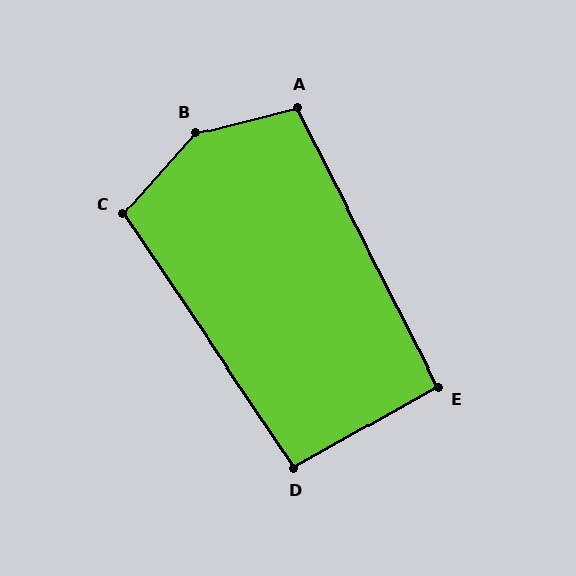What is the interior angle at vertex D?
Approximately 95 degrees (approximately right).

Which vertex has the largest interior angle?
B, at approximately 146 degrees.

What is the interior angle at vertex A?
Approximately 103 degrees (obtuse).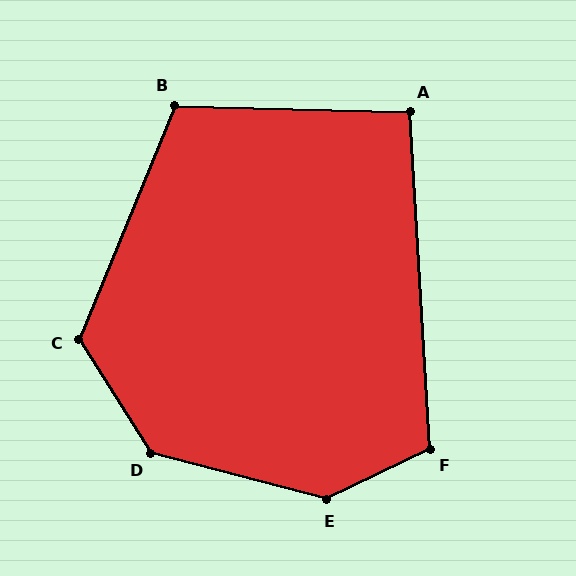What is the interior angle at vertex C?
Approximately 126 degrees (obtuse).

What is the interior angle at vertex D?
Approximately 137 degrees (obtuse).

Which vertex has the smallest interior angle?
A, at approximately 95 degrees.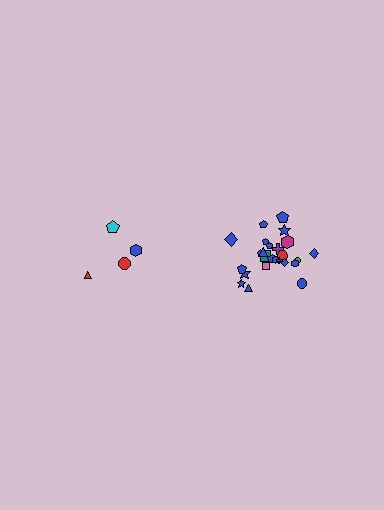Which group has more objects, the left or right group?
The right group.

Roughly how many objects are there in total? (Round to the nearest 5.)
Roughly 30 objects in total.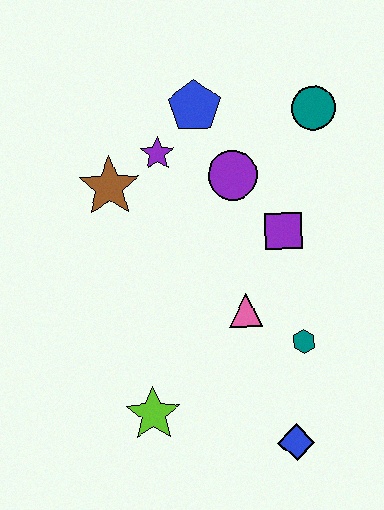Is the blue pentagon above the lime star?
Yes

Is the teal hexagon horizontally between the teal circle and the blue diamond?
Yes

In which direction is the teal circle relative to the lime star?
The teal circle is above the lime star.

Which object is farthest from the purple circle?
The blue diamond is farthest from the purple circle.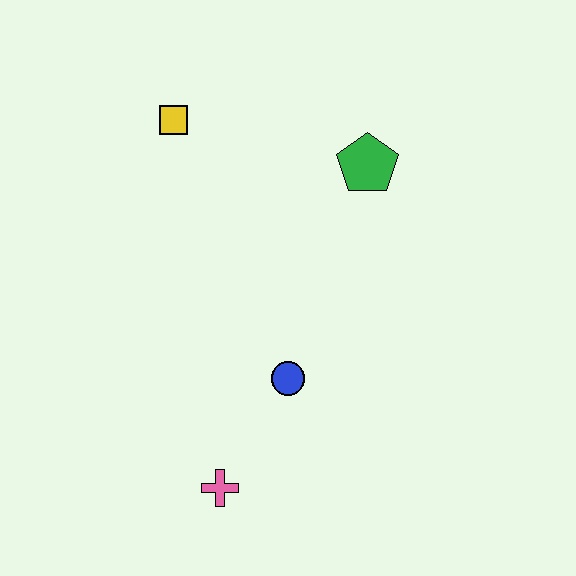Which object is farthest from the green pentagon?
The pink cross is farthest from the green pentagon.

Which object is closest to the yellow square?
The green pentagon is closest to the yellow square.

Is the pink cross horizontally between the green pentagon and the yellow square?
Yes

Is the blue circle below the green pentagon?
Yes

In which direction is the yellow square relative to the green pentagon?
The yellow square is to the left of the green pentagon.